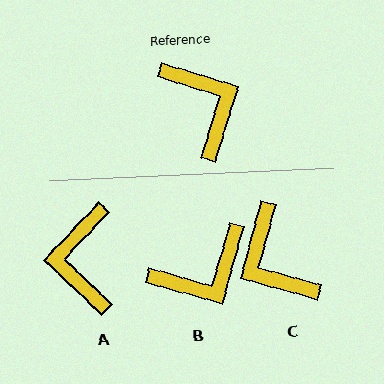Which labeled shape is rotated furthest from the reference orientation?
C, about 178 degrees away.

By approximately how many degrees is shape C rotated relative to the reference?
Approximately 178 degrees clockwise.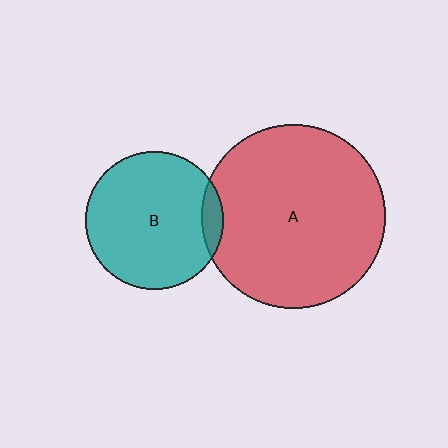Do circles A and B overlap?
Yes.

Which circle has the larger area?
Circle A (red).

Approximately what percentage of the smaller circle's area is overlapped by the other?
Approximately 10%.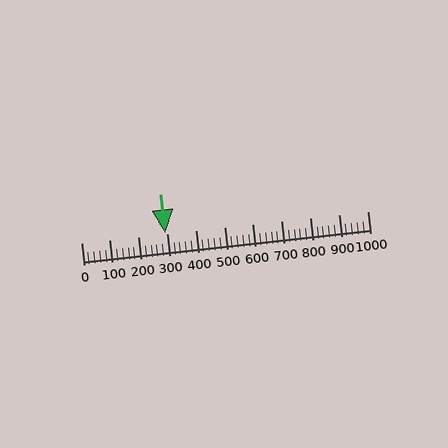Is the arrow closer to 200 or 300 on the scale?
The arrow is closer to 300.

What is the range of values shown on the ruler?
The ruler shows values from 0 to 1000.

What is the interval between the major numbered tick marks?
The major tick marks are spaced 100 units apart.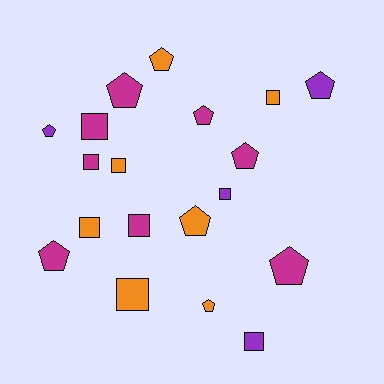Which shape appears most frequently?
Pentagon, with 10 objects.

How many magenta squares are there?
There are 3 magenta squares.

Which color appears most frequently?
Magenta, with 8 objects.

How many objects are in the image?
There are 19 objects.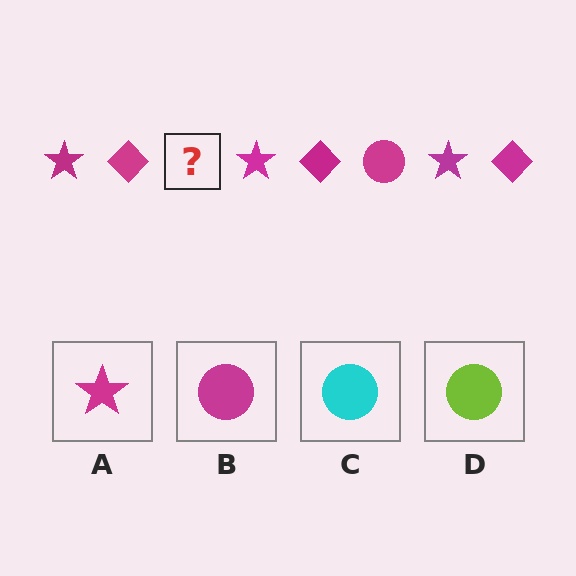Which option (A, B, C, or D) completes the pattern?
B.